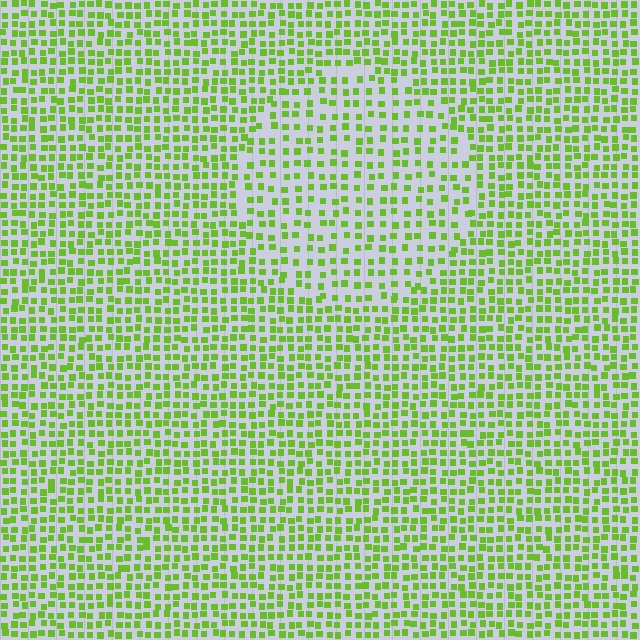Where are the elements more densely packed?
The elements are more densely packed outside the circle boundary.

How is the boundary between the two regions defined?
The boundary is defined by a change in element density (approximately 1.6x ratio). All elements are the same color, size, and shape.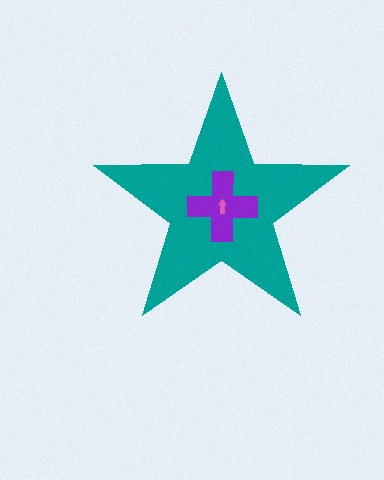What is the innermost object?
The pink arrow.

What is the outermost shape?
The teal star.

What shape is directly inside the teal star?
The purple cross.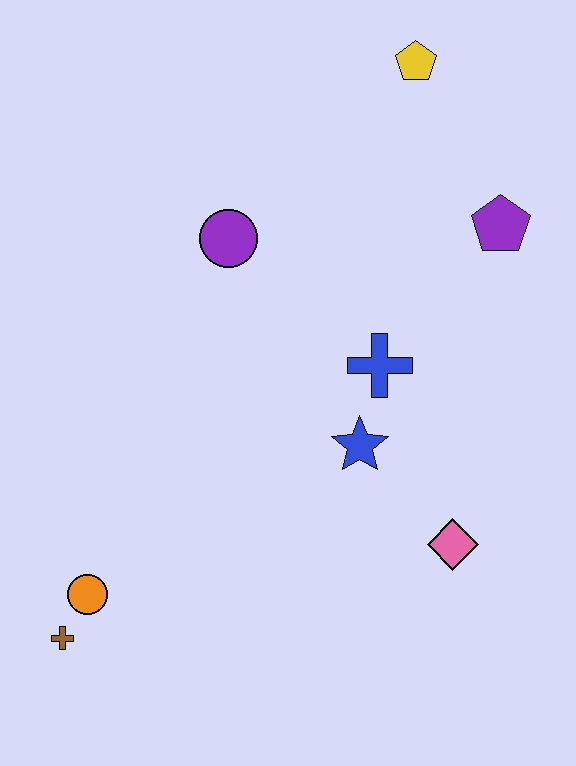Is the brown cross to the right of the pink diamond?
No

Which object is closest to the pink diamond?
The blue star is closest to the pink diamond.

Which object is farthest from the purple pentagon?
The brown cross is farthest from the purple pentagon.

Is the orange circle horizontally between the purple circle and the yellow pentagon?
No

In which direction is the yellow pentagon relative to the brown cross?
The yellow pentagon is above the brown cross.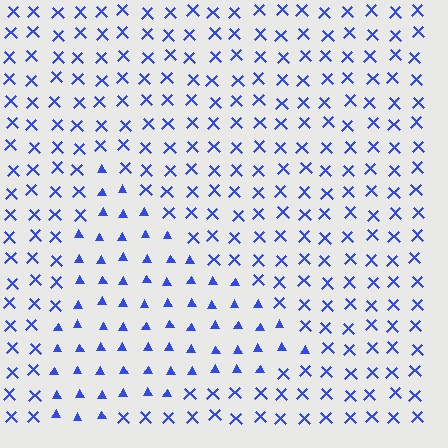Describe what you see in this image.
The image is filled with small blue elements arranged in a uniform grid. A triangle-shaped region contains triangles, while the surrounding area contains X marks. The boundary is defined purely by the change in element shape.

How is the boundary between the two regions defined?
The boundary is defined by a change in element shape: triangles inside vs. X marks outside. All elements share the same color and spacing.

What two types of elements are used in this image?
The image uses triangles inside the triangle region and X marks outside it.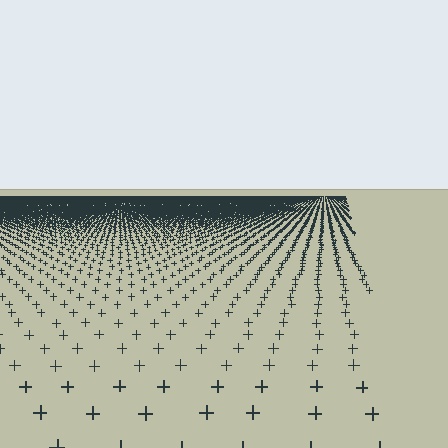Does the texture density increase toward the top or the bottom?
Density increases toward the top.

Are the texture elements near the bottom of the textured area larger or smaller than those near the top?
Larger. Near the bottom, elements are closer to the viewer and appear at a bigger on-screen size.